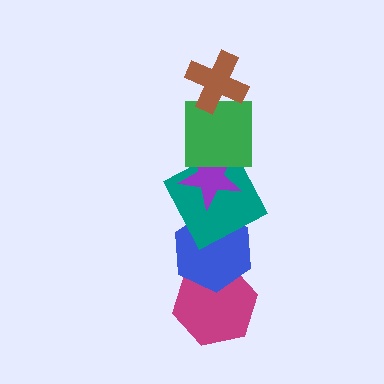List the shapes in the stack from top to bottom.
From top to bottom: the brown cross, the green square, the purple star, the teal square, the blue hexagon, the magenta hexagon.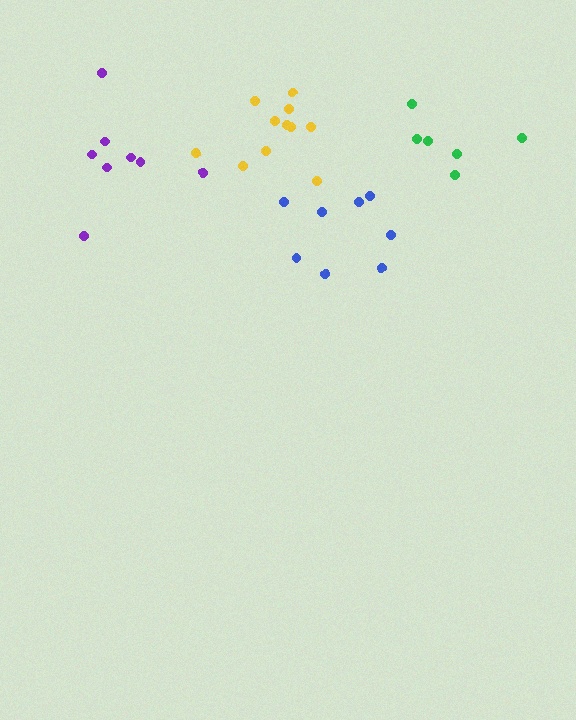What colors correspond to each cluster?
The clusters are colored: blue, yellow, purple, green.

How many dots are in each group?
Group 1: 8 dots, Group 2: 11 dots, Group 3: 8 dots, Group 4: 6 dots (33 total).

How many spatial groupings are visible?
There are 4 spatial groupings.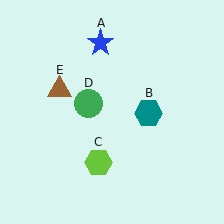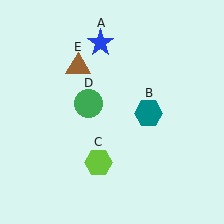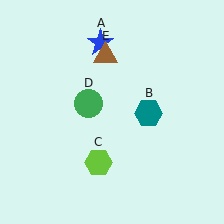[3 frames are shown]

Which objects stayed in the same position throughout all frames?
Blue star (object A) and teal hexagon (object B) and lime hexagon (object C) and green circle (object D) remained stationary.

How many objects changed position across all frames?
1 object changed position: brown triangle (object E).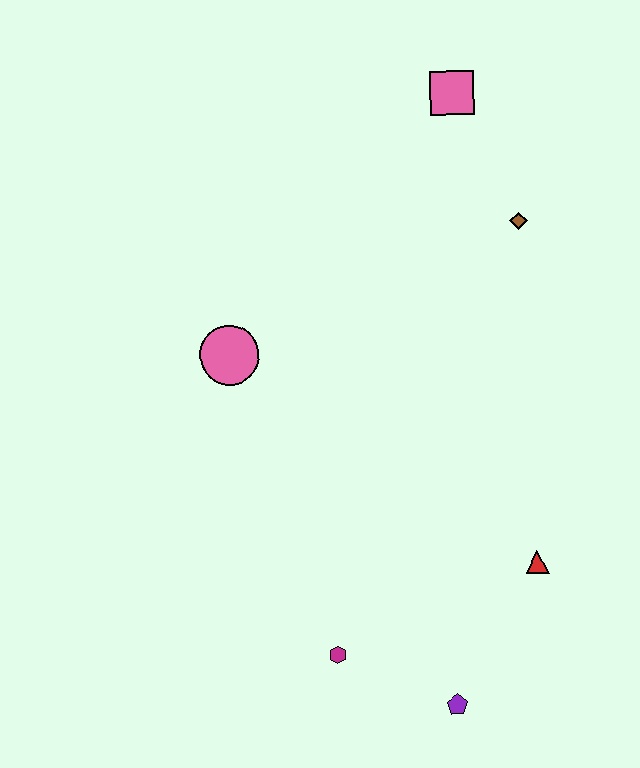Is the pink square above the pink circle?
Yes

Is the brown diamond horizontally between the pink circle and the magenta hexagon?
No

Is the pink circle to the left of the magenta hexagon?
Yes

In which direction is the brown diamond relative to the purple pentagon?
The brown diamond is above the purple pentagon.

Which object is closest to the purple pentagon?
The magenta hexagon is closest to the purple pentagon.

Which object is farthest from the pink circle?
The purple pentagon is farthest from the pink circle.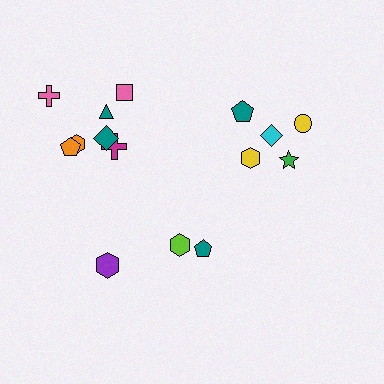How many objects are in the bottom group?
There are 3 objects.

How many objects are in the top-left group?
There are 7 objects.